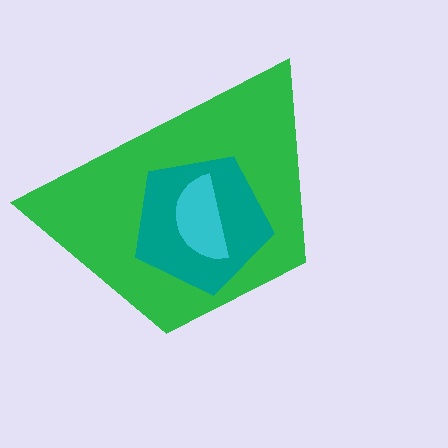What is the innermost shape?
The cyan semicircle.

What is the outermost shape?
The green trapezoid.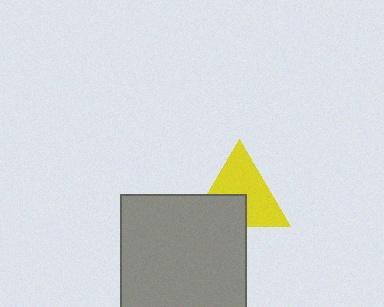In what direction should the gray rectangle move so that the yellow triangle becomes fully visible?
The gray rectangle should move down. That is the shortest direction to clear the overlap and leave the yellow triangle fully visible.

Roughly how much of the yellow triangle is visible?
About half of it is visible (roughly 63%).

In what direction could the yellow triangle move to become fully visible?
The yellow triangle could move up. That would shift it out from behind the gray rectangle entirely.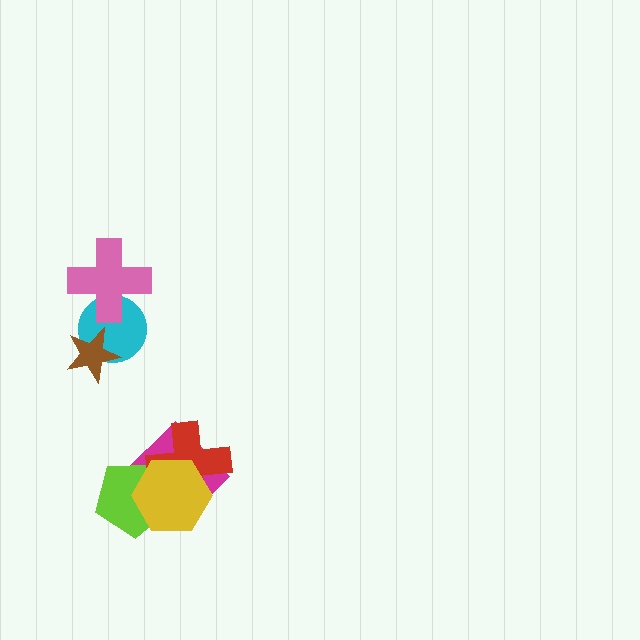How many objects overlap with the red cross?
3 objects overlap with the red cross.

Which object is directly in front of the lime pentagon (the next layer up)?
The red cross is directly in front of the lime pentagon.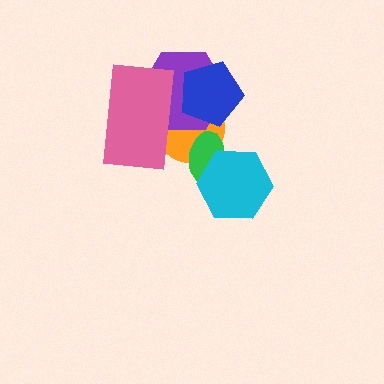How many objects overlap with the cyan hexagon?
1 object overlaps with the cyan hexagon.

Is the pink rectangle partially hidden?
No, no other shape covers it.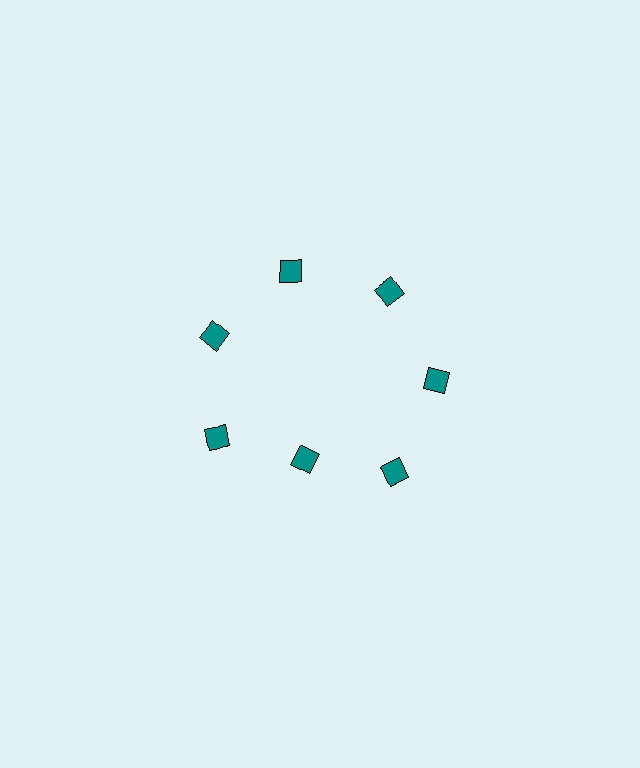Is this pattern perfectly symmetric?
No. The 7 teal diamonds are arranged in a ring, but one element near the 6 o'clock position is pulled inward toward the center, breaking the 7-fold rotational symmetry.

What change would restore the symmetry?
The symmetry would be restored by moving it outward, back onto the ring so that all 7 diamonds sit at equal angles and equal distance from the center.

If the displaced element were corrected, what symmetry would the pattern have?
It would have 7-fold rotational symmetry — the pattern would map onto itself every 51 degrees.